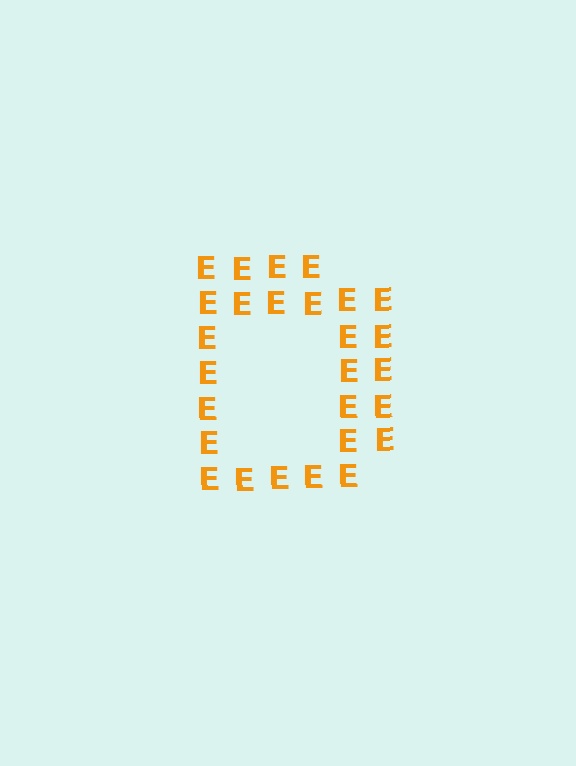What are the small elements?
The small elements are letter E's.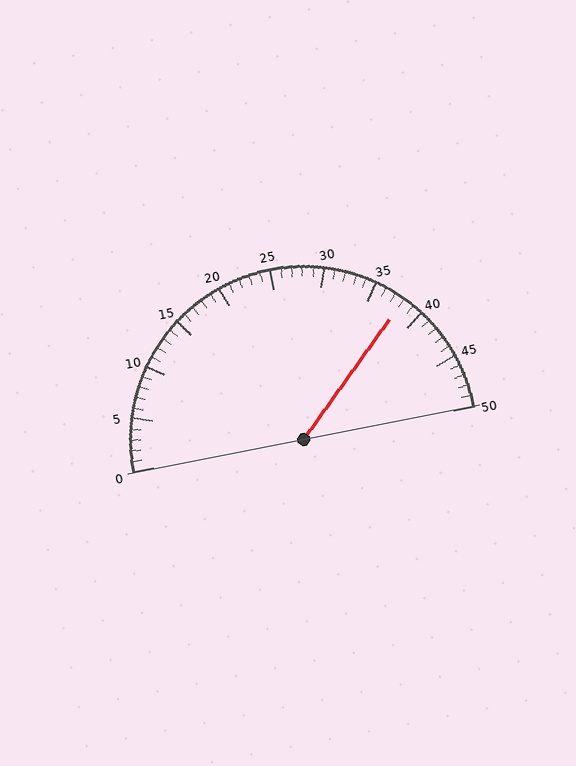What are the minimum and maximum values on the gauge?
The gauge ranges from 0 to 50.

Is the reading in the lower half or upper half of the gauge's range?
The reading is in the upper half of the range (0 to 50).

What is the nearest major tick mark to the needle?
The nearest major tick mark is 40.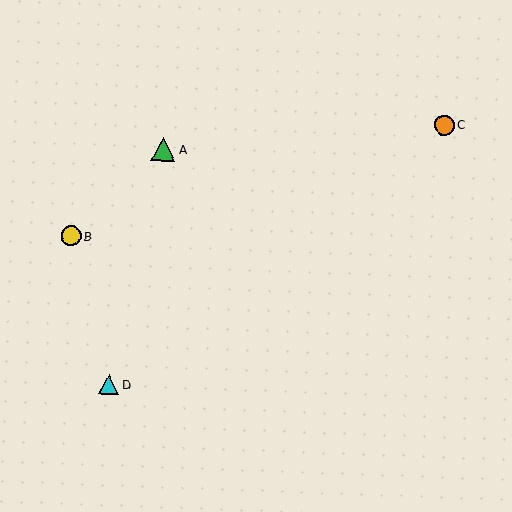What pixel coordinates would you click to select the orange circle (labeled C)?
Click at (444, 125) to select the orange circle C.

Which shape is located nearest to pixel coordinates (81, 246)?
The yellow circle (labeled B) at (71, 236) is nearest to that location.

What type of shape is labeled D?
Shape D is a cyan triangle.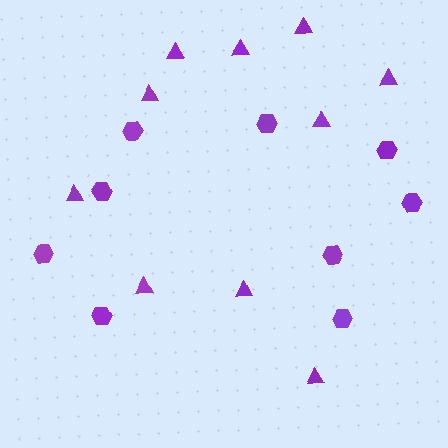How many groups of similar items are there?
There are 2 groups: one group of triangles (10) and one group of hexagons (9).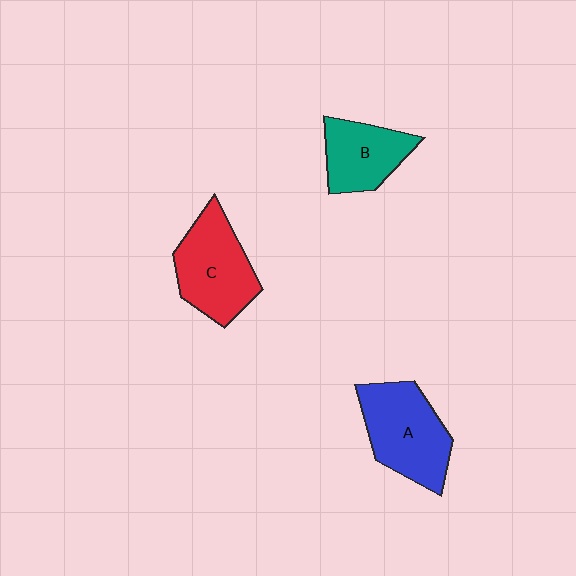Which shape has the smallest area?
Shape B (teal).